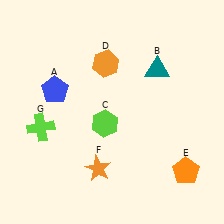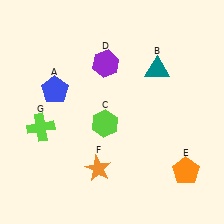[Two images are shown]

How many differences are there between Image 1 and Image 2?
There is 1 difference between the two images.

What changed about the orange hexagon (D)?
In Image 1, D is orange. In Image 2, it changed to purple.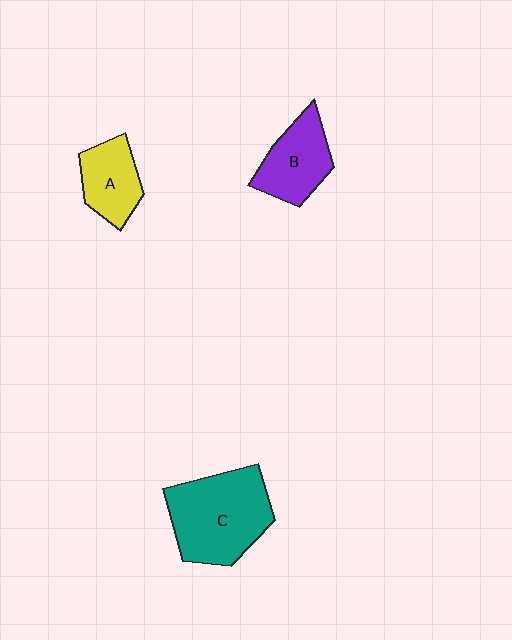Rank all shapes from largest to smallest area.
From largest to smallest: C (teal), B (purple), A (yellow).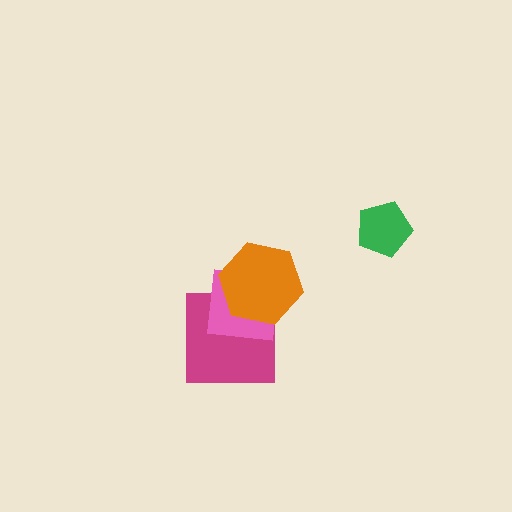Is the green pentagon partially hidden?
No, no other shape covers it.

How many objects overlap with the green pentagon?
0 objects overlap with the green pentagon.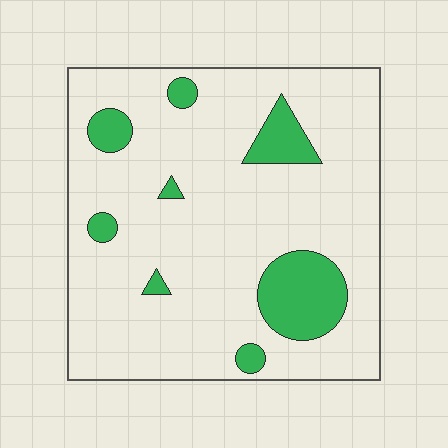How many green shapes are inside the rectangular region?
8.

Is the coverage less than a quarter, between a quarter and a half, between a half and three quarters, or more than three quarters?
Less than a quarter.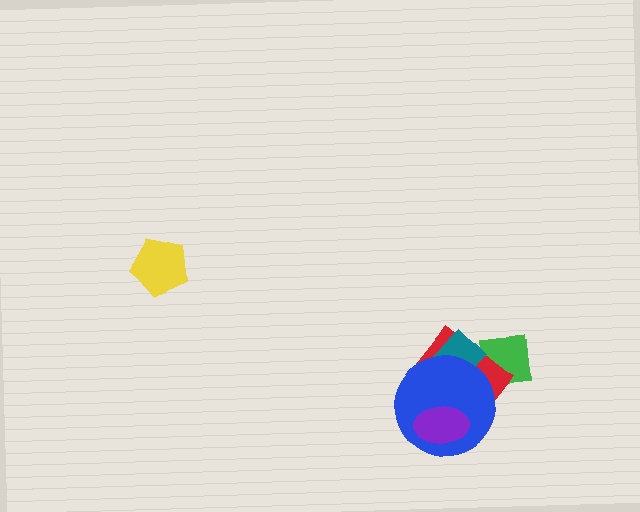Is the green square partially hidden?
Yes, it is partially covered by another shape.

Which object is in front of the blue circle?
The purple ellipse is in front of the blue circle.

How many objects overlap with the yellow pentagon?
0 objects overlap with the yellow pentagon.